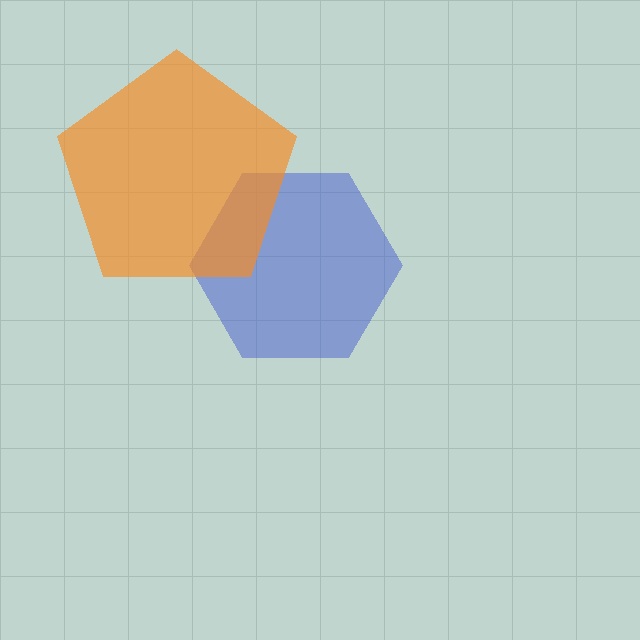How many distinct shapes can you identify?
There are 2 distinct shapes: a blue hexagon, an orange pentagon.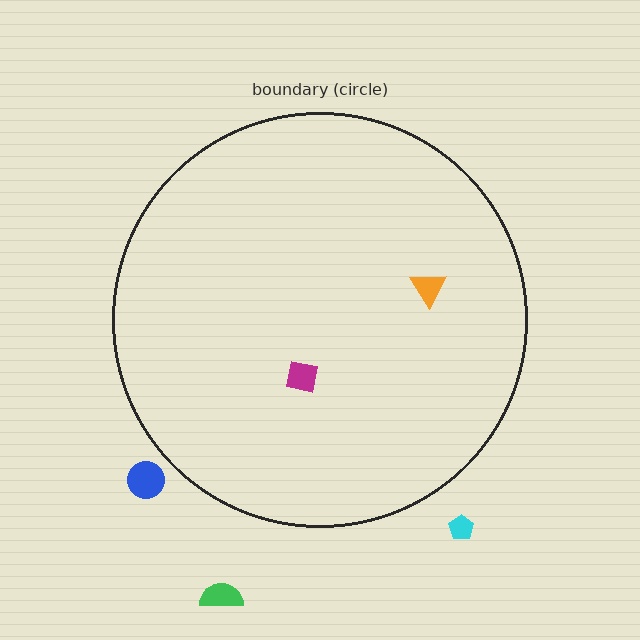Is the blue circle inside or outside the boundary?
Outside.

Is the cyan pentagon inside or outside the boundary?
Outside.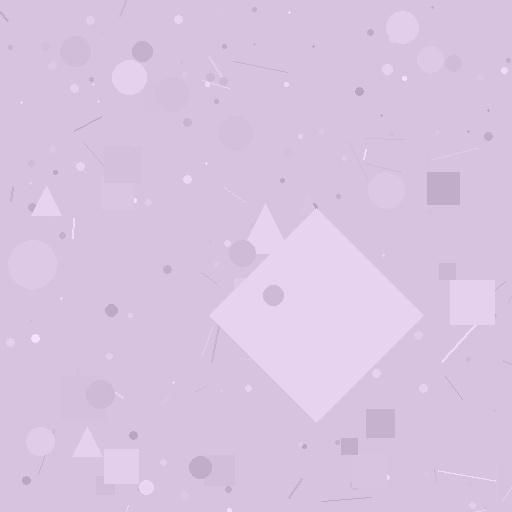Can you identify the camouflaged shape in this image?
The camouflaged shape is a diamond.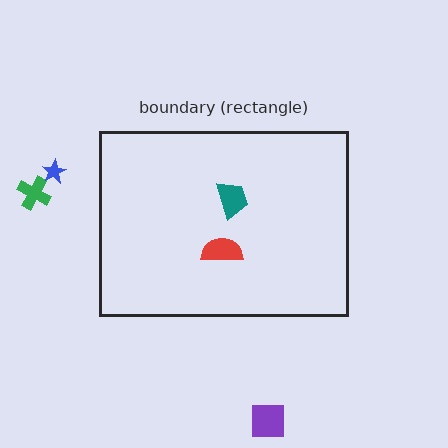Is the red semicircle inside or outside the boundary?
Inside.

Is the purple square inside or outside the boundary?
Outside.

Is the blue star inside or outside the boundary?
Outside.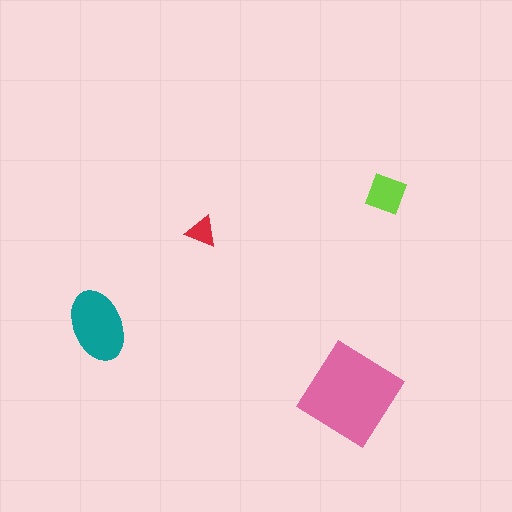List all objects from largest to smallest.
The pink diamond, the teal ellipse, the lime diamond, the red triangle.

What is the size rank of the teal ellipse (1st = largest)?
2nd.